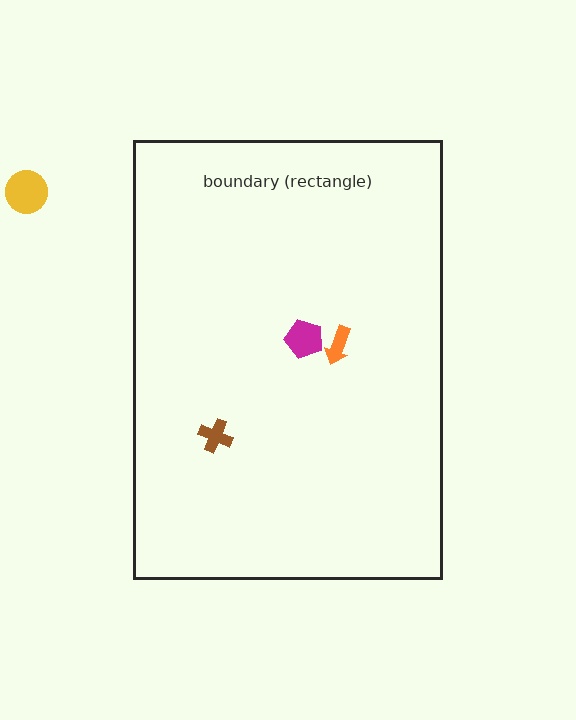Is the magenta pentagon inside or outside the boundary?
Inside.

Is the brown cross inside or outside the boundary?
Inside.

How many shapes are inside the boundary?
3 inside, 1 outside.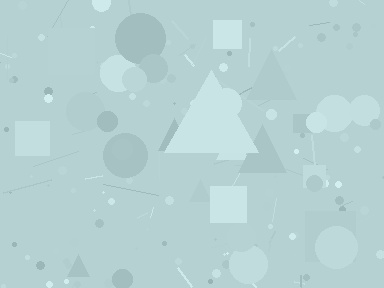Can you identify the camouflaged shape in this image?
The camouflaged shape is a triangle.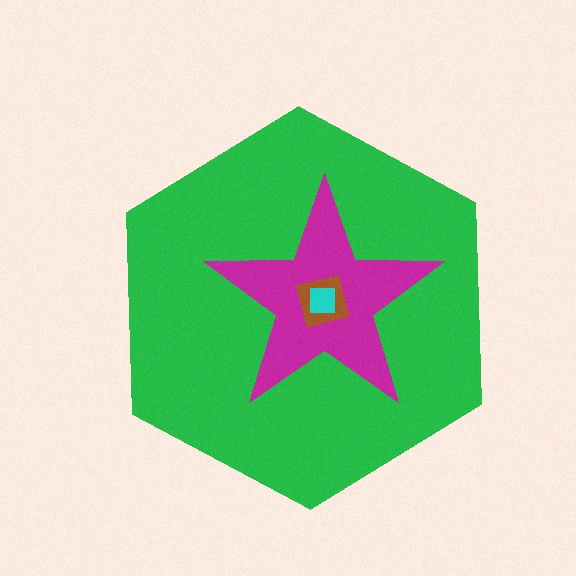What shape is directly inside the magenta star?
The brown square.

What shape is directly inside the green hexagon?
The magenta star.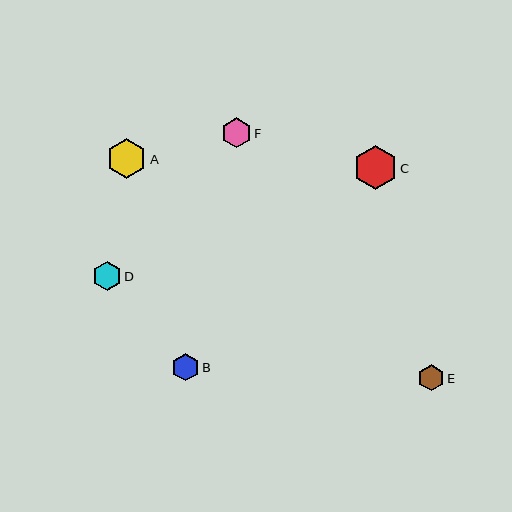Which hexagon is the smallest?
Hexagon E is the smallest with a size of approximately 26 pixels.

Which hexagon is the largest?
Hexagon C is the largest with a size of approximately 44 pixels.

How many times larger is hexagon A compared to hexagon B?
Hexagon A is approximately 1.5 times the size of hexagon B.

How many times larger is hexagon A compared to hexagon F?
Hexagon A is approximately 1.3 times the size of hexagon F.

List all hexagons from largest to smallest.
From largest to smallest: C, A, F, D, B, E.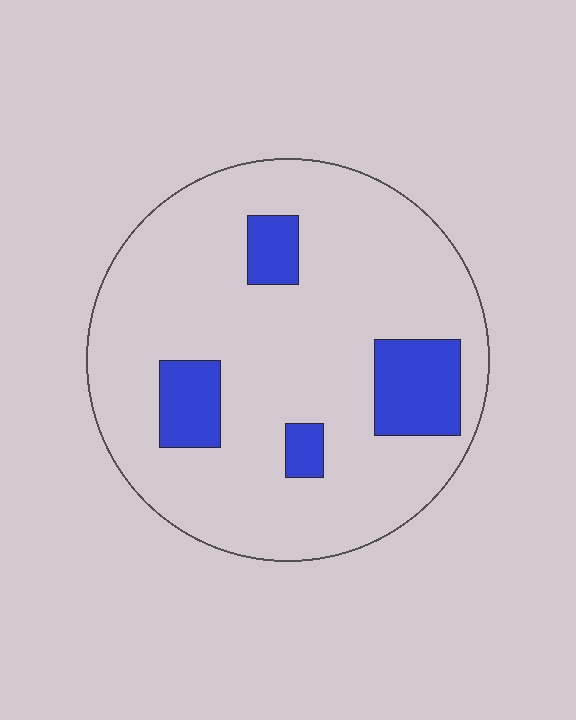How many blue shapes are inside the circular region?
4.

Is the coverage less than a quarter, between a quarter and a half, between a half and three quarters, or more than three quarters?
Less than a quarter.